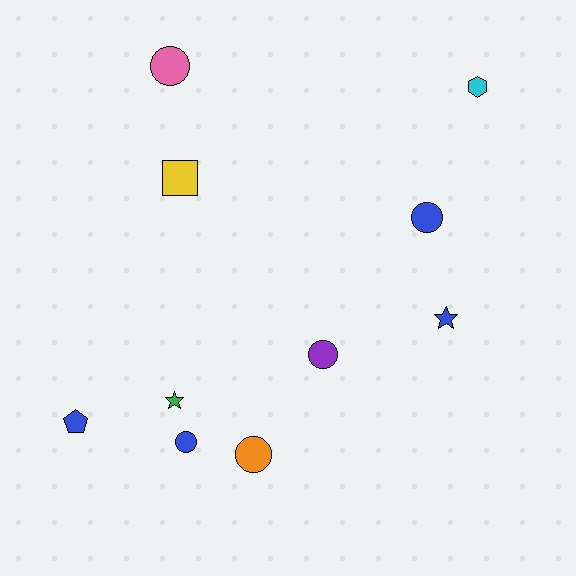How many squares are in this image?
There is 1 square.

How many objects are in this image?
There are 10 objects.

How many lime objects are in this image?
There are no lime objects.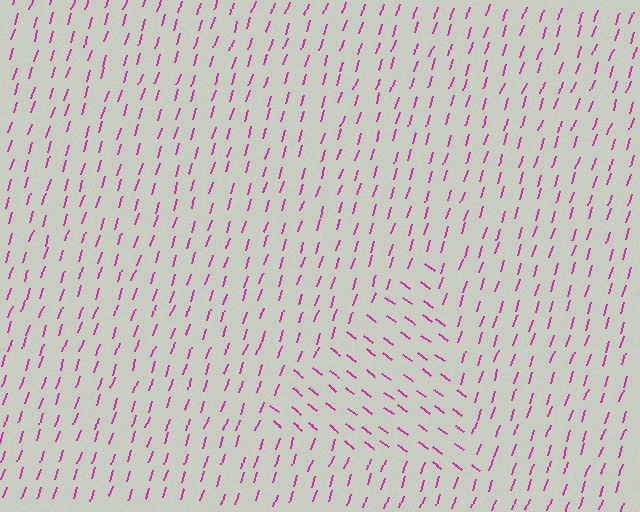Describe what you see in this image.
The image is filled with small magenta line segments. A triangle region in the image has lines oriented differently from the surrounding lines, creating a visible texture boundary.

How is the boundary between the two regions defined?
The boundary is defined purely by a change in line orientation (approximately 71 degrees difference). All lines are the same color and thickness.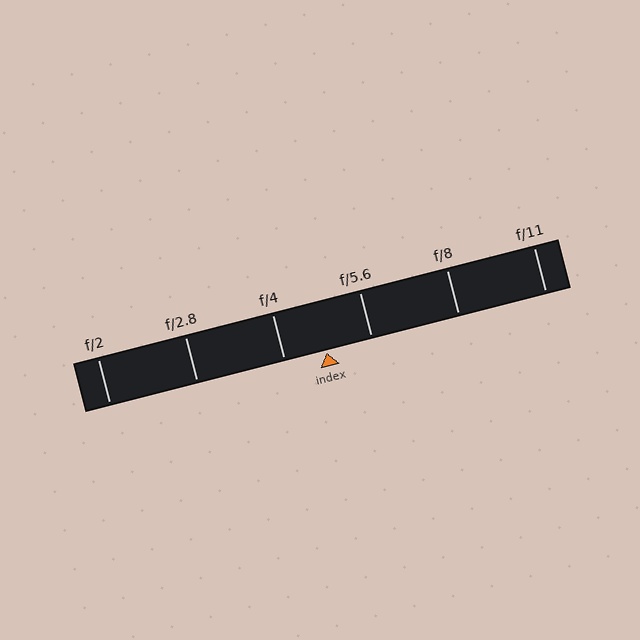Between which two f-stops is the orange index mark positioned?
The index mark is between f/4 and f/5.6.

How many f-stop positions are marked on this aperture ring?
There are 6 f-stop positions marked.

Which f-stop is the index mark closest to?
The index mark is closest to f/4.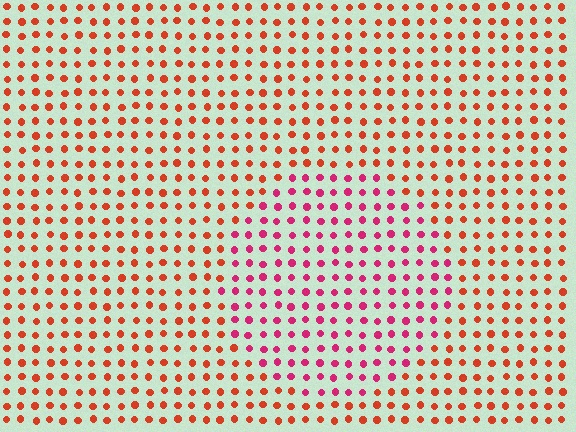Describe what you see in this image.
The image is filled with small red elements in a uniform arrangement. A circle-shaped region is visible where the elements are tinted to a slightly different hue, forming a subtle color boundary.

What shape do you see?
I see a circle.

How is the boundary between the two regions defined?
The boundary is defined purely by a slight shift in hue (about 37 degrees). Spacing, size, and orientation are identical on both sides.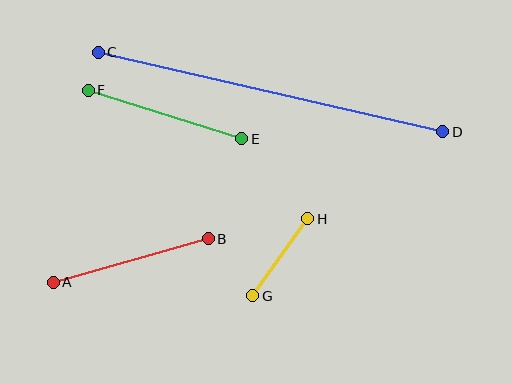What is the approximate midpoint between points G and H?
The midpoint is at approximately (280, 257) pixels.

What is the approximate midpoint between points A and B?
The midpoint is at approximately (131, 261) pixels.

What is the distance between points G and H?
The distance is approximately 94 pixels.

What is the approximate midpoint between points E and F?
The midpoint is at approximately (165, 114) pixels.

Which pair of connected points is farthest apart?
Points C and D are farthest apart.